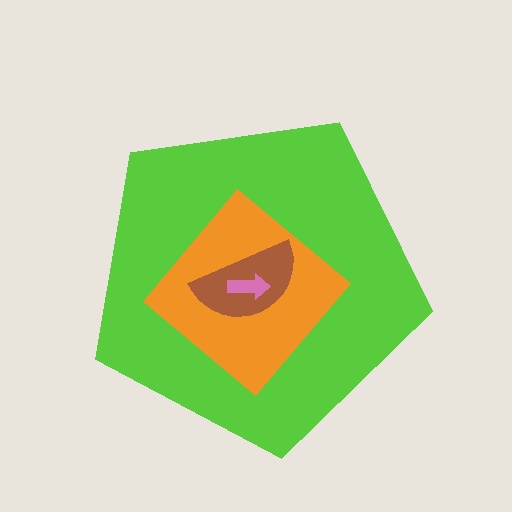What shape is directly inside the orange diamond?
The brown semicircle.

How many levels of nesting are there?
4.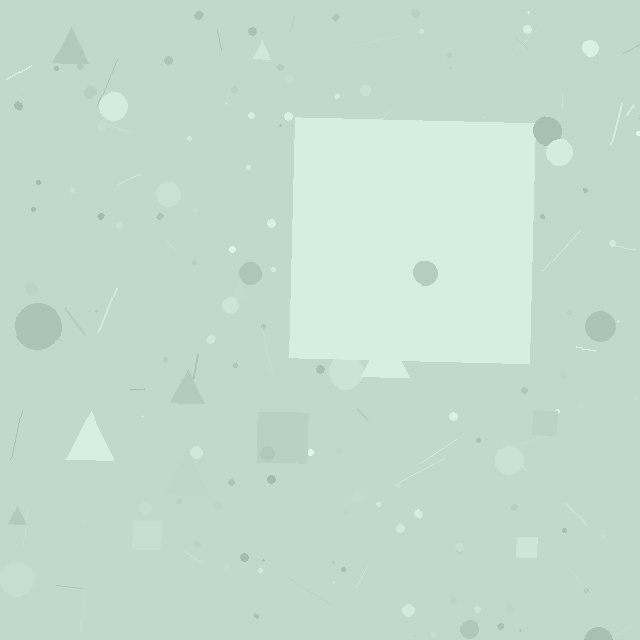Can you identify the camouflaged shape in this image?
The camouflaged shape is a square.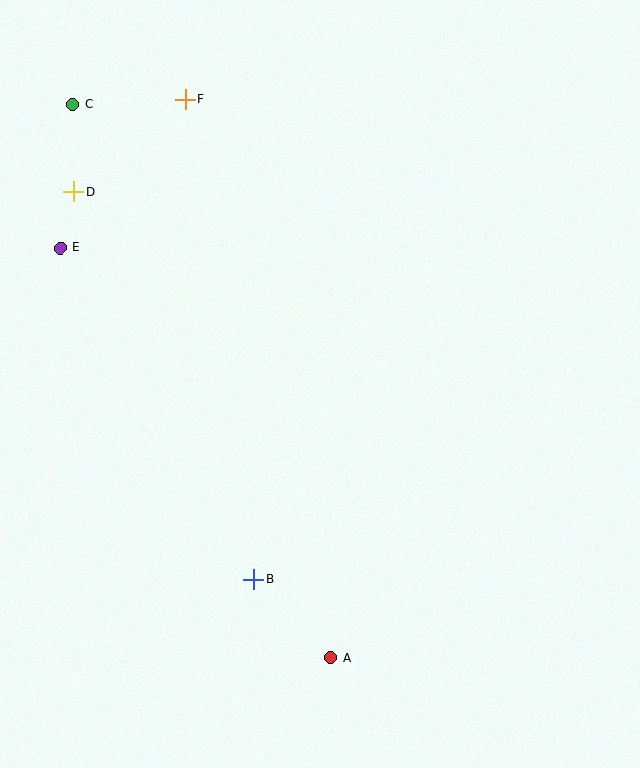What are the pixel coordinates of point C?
Point C is at (73, 105).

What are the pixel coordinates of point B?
Point B is at (253, 579).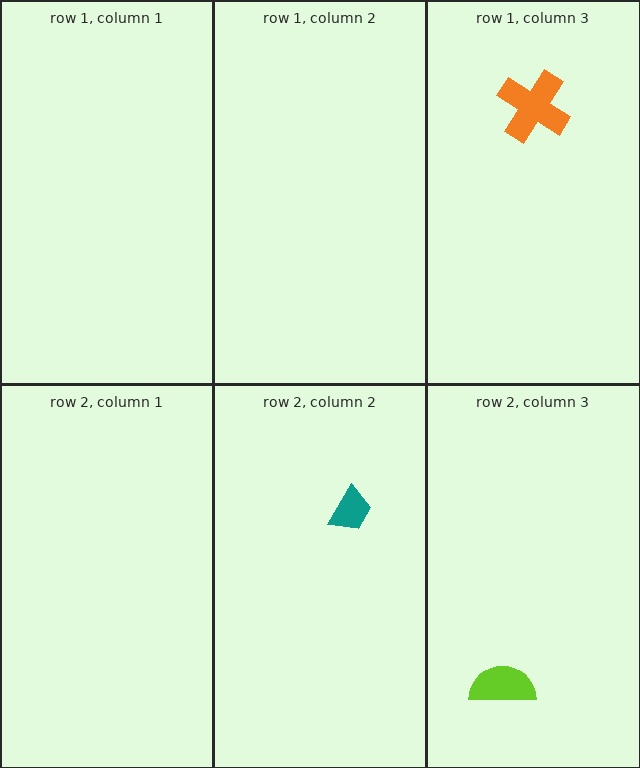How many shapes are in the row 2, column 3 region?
1.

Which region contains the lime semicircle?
The row 2, column 3 region.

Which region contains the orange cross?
The row 1, column 3 region.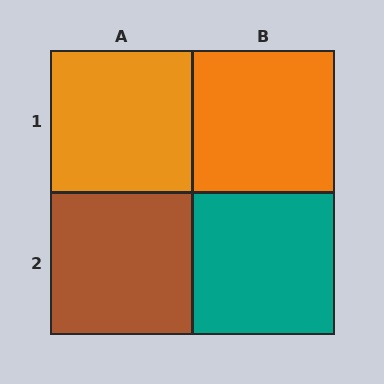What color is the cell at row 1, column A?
Orange.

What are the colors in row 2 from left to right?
Brown, teal.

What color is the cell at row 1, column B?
Orange.